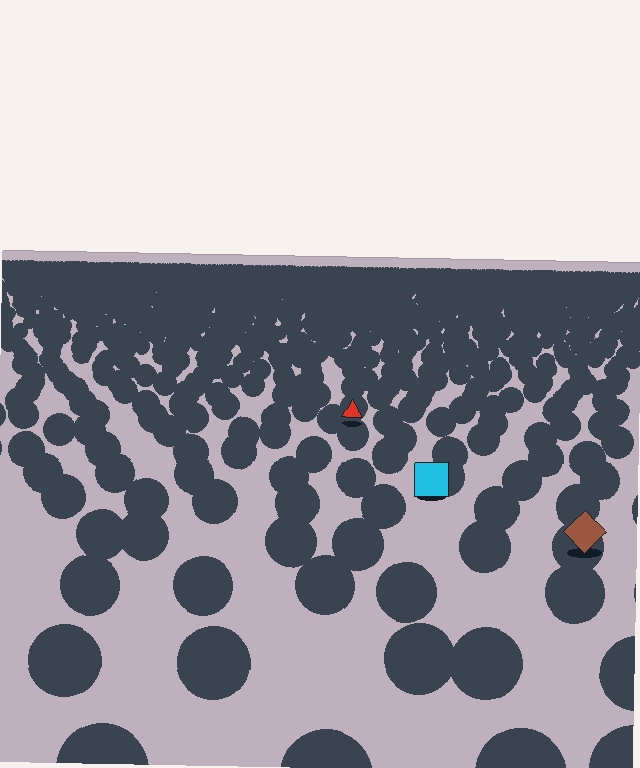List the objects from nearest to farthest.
From nearest to farthest: the brown diamond, the cyan square, the red triangle.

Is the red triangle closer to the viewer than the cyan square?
No. The cyan square is closer — you can tell from the texture gradient: the ground texture is coarser near it.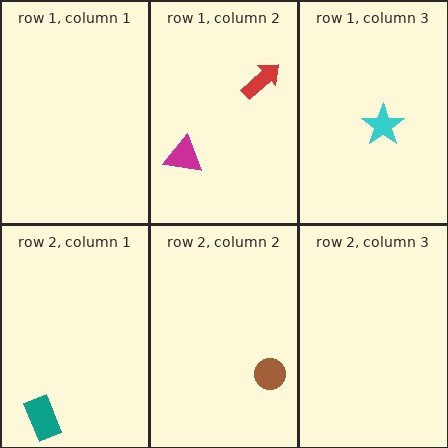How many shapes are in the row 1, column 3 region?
1.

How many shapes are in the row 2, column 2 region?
1.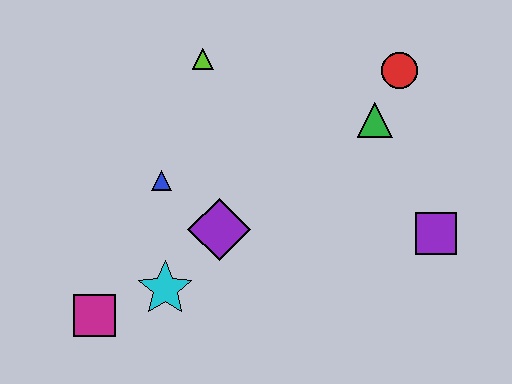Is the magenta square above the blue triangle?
No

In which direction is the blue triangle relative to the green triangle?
The blue triangle is to the left of the green triangle.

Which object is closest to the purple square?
The green triangle is closest to the purple square.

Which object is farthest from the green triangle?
The magenta square is farthest from the green triangle.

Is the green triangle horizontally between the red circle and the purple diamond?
Yes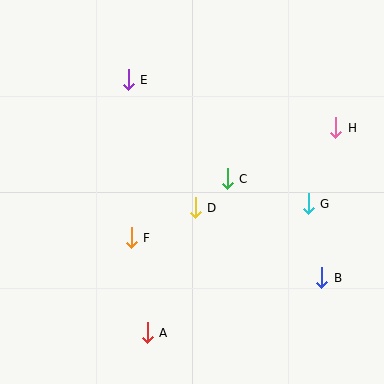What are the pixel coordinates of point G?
Point G is at (308, 204).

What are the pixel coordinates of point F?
Point F is at (131, 238).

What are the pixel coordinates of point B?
Point B is at (322, 278).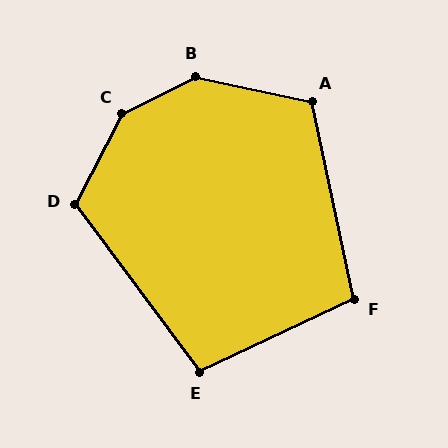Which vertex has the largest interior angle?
C, at approximately 144 degrees.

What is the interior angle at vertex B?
Approximately 141 degrees (obtuse).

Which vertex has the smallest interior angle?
E, at approximately 101 degrees.